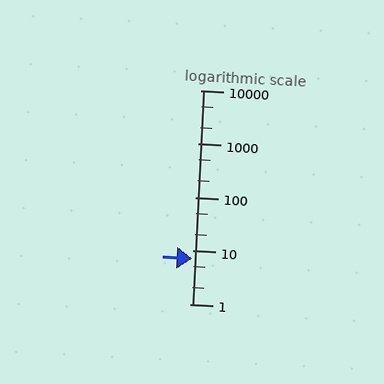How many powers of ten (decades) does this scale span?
The scale spans 4 decades, from 1 to 10000.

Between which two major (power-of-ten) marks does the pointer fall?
The pointer is between 1 and 10.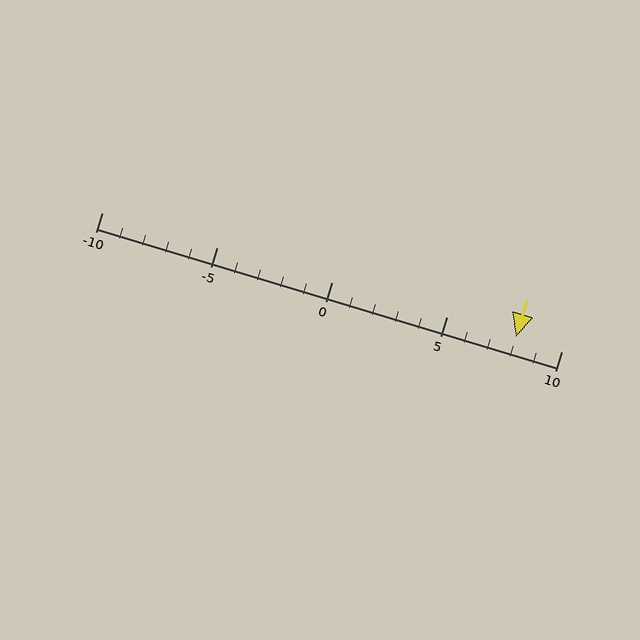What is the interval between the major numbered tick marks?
The major tick marks are spaced 5 units apart.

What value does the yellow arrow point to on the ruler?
The yellow arrow points to approximately 8.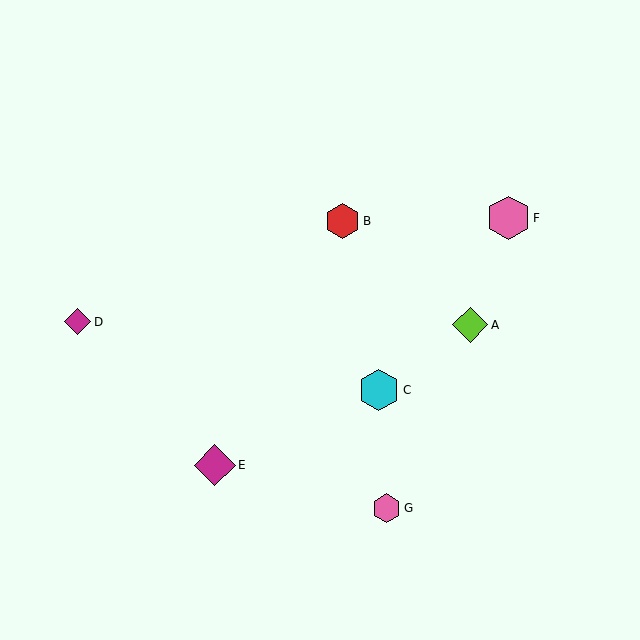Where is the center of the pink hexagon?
The center of the pink hexagon is at (386, 508).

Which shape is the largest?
The pink hexagon (labeled F) is the largest.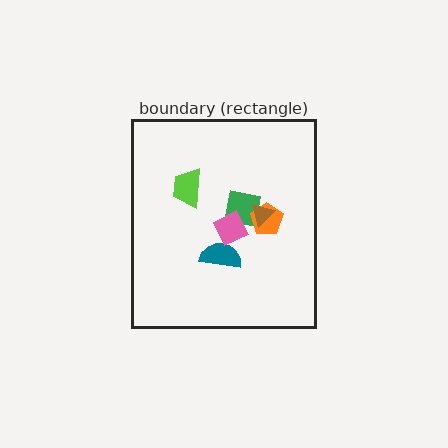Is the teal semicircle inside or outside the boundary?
Inside.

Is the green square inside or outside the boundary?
Inside.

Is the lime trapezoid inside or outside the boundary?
Inside.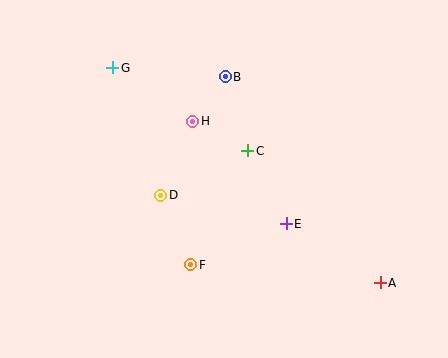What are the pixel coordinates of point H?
Point H is at (193, 121).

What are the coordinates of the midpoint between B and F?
The midpoint between B and F is at (208, 171).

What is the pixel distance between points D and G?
The distance between D and G is 136 pixels.